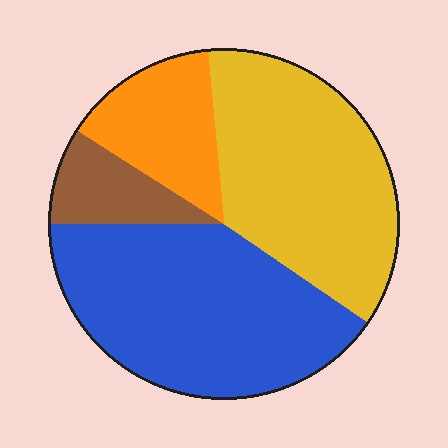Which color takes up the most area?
Blue, at roughly 40%.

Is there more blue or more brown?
Blue.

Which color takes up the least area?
Brown, at roughly 10%.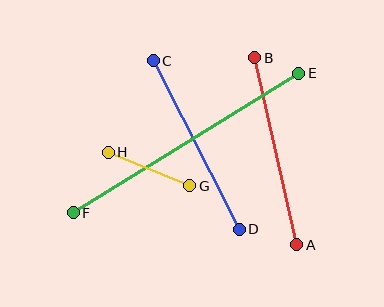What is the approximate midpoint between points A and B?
The midpoint is at approximately (276, 151) pixels.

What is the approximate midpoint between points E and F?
The midpoint is at approximately (186, 143) pixels.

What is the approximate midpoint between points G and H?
The midpoint is at approximately (149, 169) pixels.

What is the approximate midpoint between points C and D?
The midpoint is at approximately (196, 145) pixels.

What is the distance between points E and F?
The distance is approximately 265 pixels.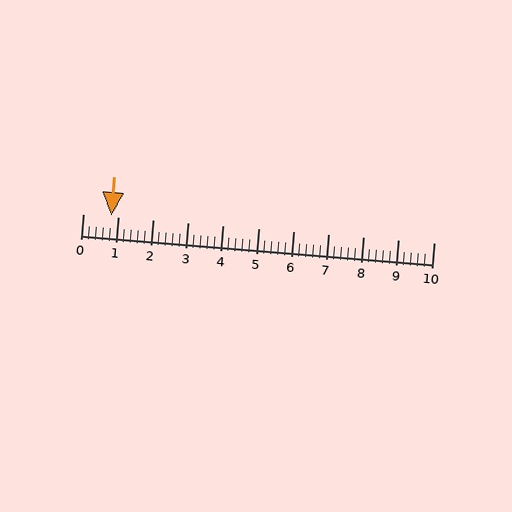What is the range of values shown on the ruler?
The ruler shows values from 0 to 10.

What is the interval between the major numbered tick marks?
The major tick marks are spaced 1 units apart.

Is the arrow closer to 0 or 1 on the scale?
The arrow is closer to 1.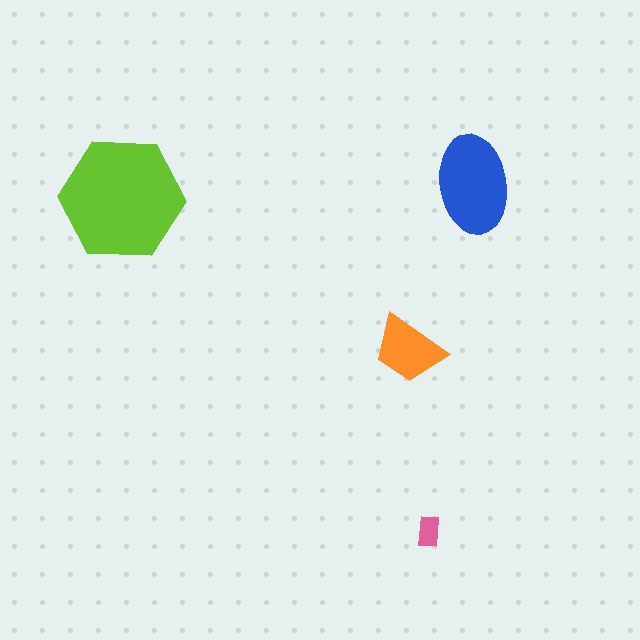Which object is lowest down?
The pink rectangle is bottommost.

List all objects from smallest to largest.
The pink rectangle, the orange trapezoid, the blue ellipse, the lime hexagon.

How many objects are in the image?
There are 4 objects in the image.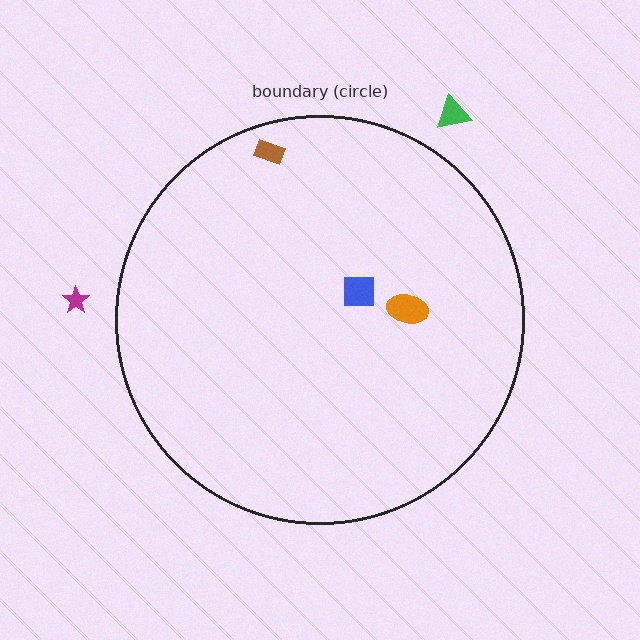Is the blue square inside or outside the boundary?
Inside.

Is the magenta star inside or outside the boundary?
Outside.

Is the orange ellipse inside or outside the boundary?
Inside.